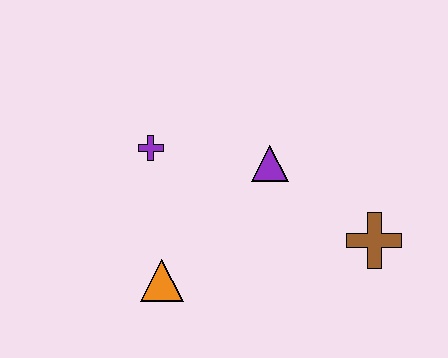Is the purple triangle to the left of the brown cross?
Yes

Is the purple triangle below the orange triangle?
No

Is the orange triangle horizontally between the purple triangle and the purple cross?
Yes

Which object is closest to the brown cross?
The purple triangle is closest to the brown cross.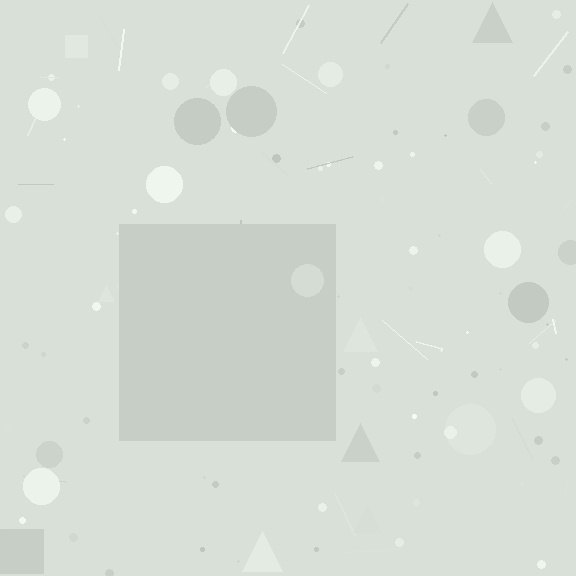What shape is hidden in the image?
A square is hidden in the image.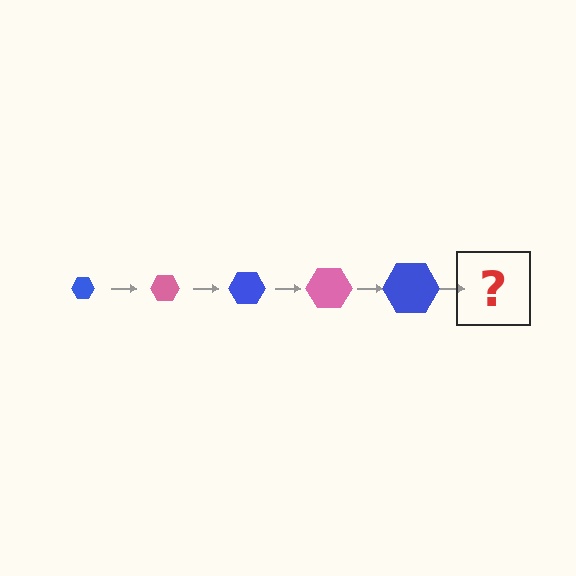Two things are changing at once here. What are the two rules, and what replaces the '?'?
The two rules are that the hexagon grows larger each step and the color cycles through blue and pink. The '?' should be a pink hexagon, larger than the previous one.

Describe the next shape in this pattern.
It should be a pink hexagon, larger than the previous one.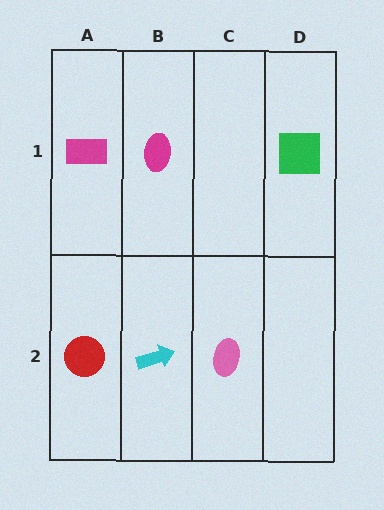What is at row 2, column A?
A red circle.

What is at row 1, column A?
A magenta rectangle.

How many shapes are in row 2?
3 shapes.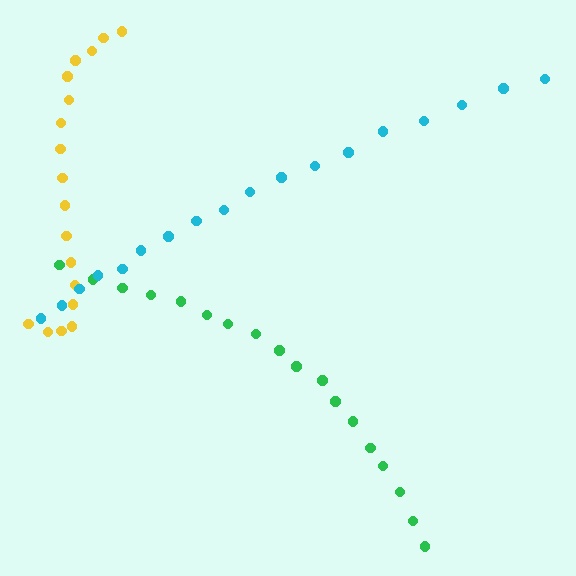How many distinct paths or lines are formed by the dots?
There are 3 distinct paths.